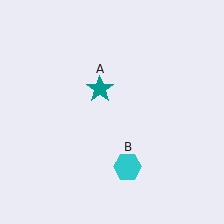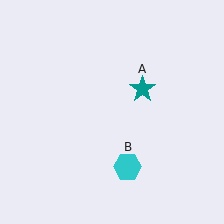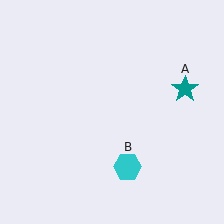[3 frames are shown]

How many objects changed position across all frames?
1 object changed position: teal star (object A).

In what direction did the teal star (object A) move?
The teal star (object A) moved right.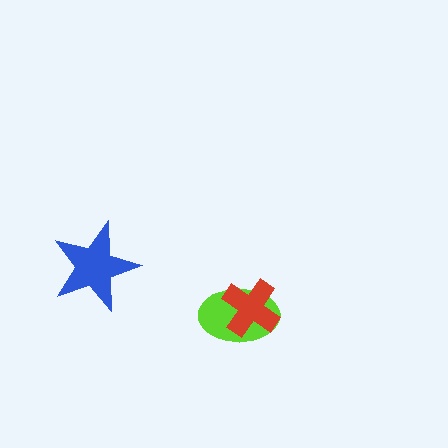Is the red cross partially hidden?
No, no other shape covers it.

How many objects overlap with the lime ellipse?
1 object overlaps with the lime ellipse.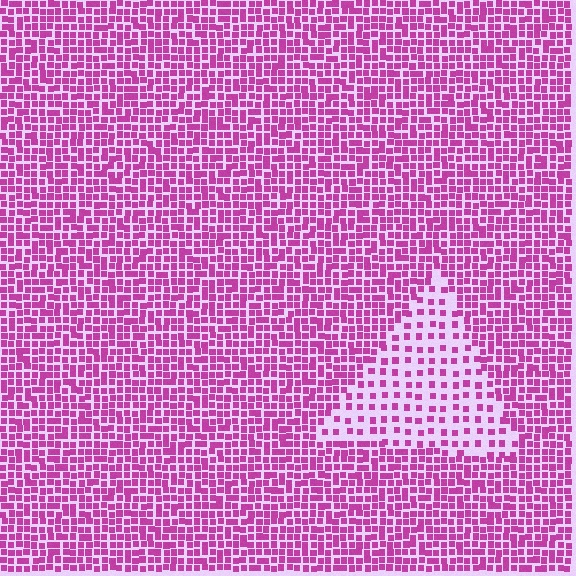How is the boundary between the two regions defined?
The boundary is defined by a change in element density (approximately 2.3x ratio). All elements are the same color, size, and shape.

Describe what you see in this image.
The image contains small magenta elements arranged at two different densities. A triangle-shaped region is visible where the elements are less densely packed than the surrounding area.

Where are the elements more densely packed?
The elements are more densely packed outside the triangle boundary.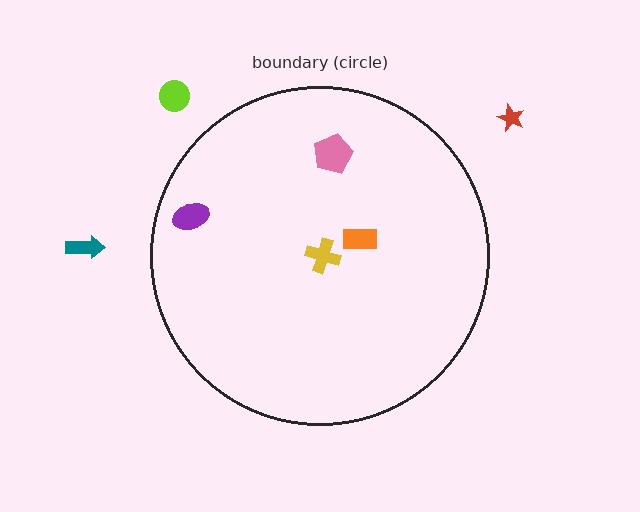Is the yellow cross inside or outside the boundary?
Inside.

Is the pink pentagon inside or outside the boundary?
Inside.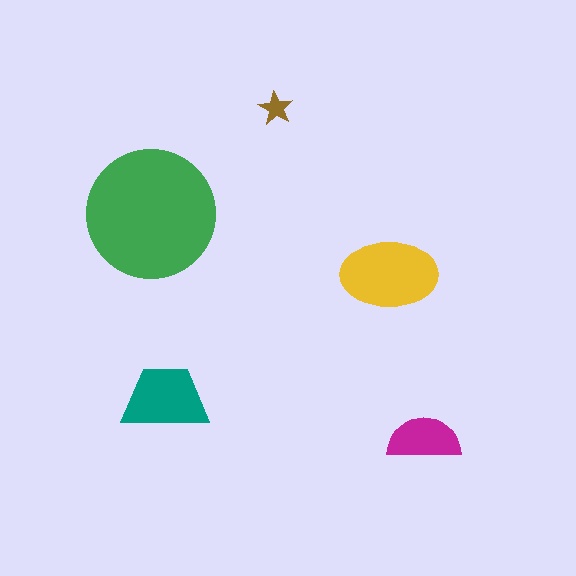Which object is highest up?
The brown star is topmost.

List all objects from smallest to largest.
The brown star, the magenta semicircle, the teal trapezoid, the yellow ellipse, the green circle.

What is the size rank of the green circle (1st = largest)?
1st.